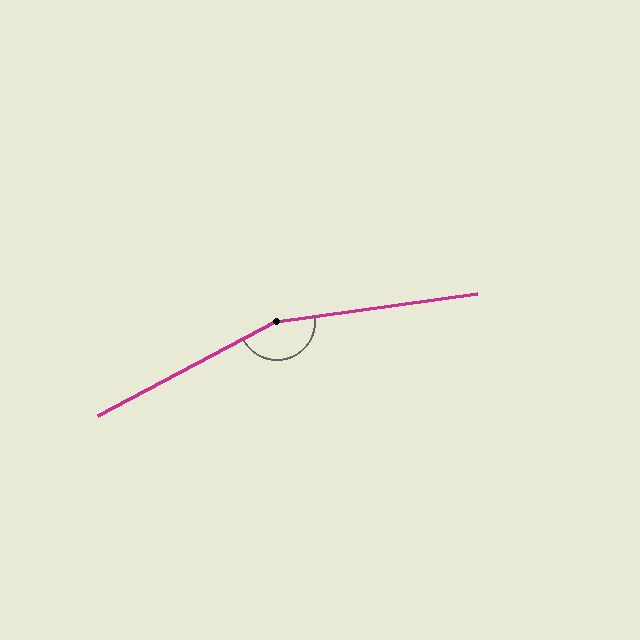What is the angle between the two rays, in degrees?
Approximately 160 degrees.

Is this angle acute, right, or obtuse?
It is obtuse.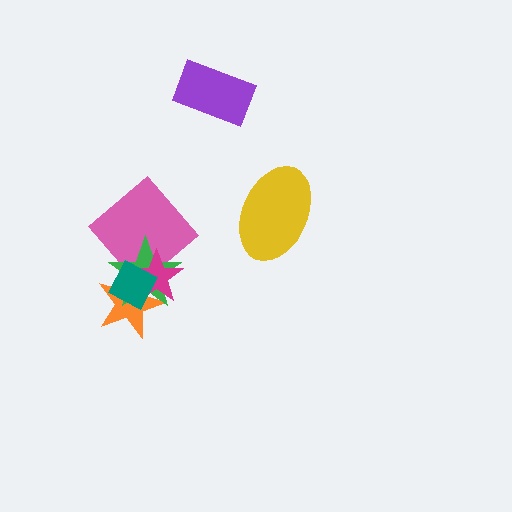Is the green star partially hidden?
Yes, it is partially covered by another shape.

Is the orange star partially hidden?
Yes, it is partially covered by another shape.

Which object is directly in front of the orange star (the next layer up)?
The green star is directly in front of the orange star.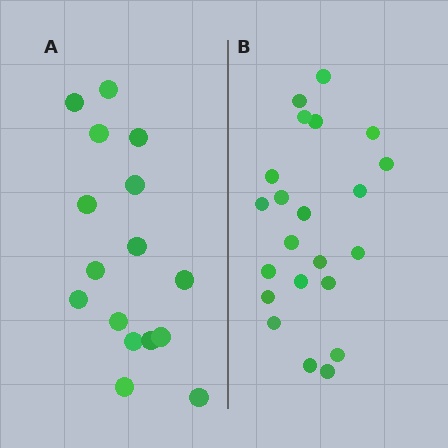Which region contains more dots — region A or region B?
Region B (the right region) has more dots.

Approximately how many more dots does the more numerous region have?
Region B has about 6 more dots than region A.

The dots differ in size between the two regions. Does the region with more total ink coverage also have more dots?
No. Region A has more total ink coverage because its dots are larger, but region B actually contains more individual dots. Total area can be misleading — the number of items is what matters here.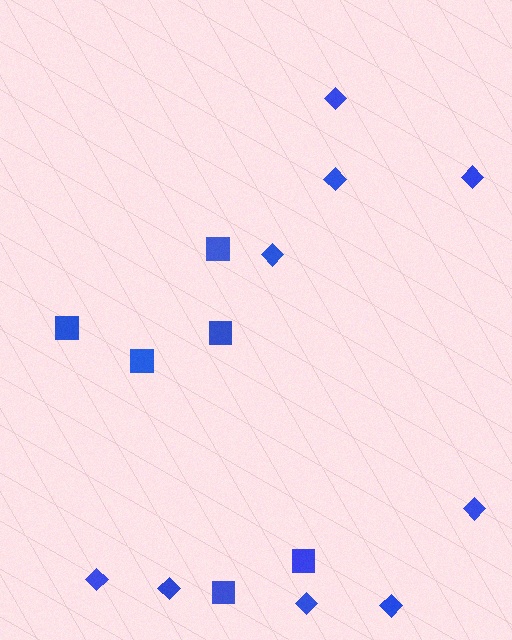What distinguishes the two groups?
There are 2 groups: one group of diamonds (9) and one group of squares (6).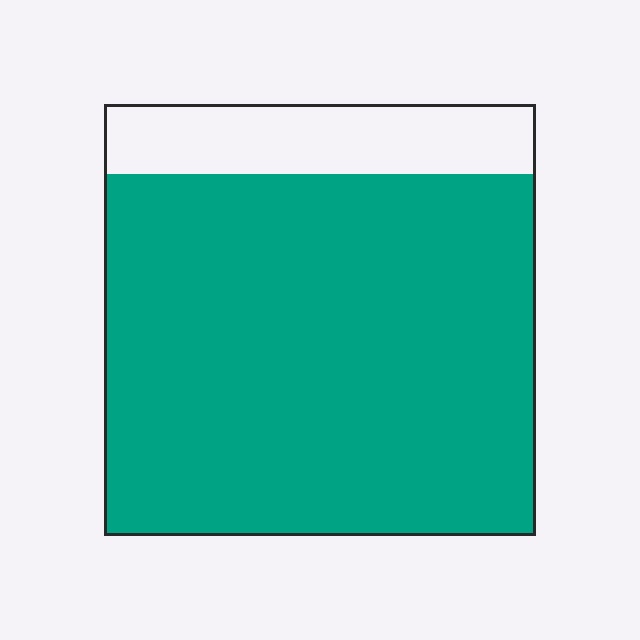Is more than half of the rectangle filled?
Yes.